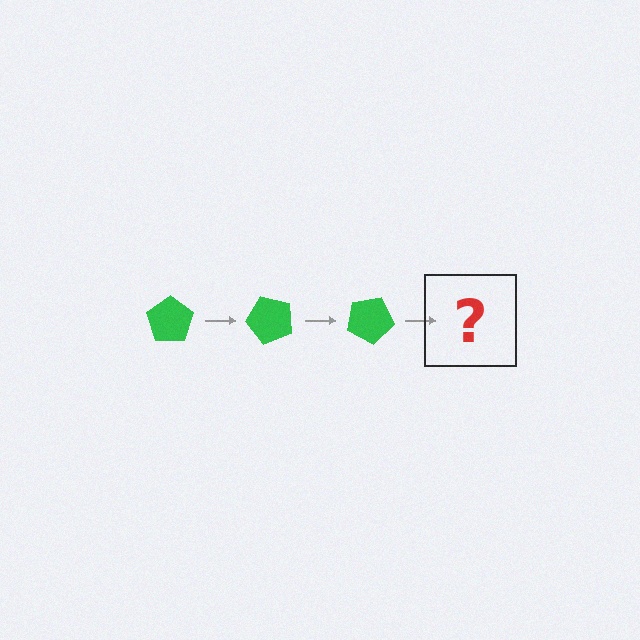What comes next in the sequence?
The next element should be a green pentagon rotated 150 degrees.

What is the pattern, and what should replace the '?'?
The pattern is that the pentagon rotates 50 degrees each step. The '?' should be a green pentagon rotated 150 degrees.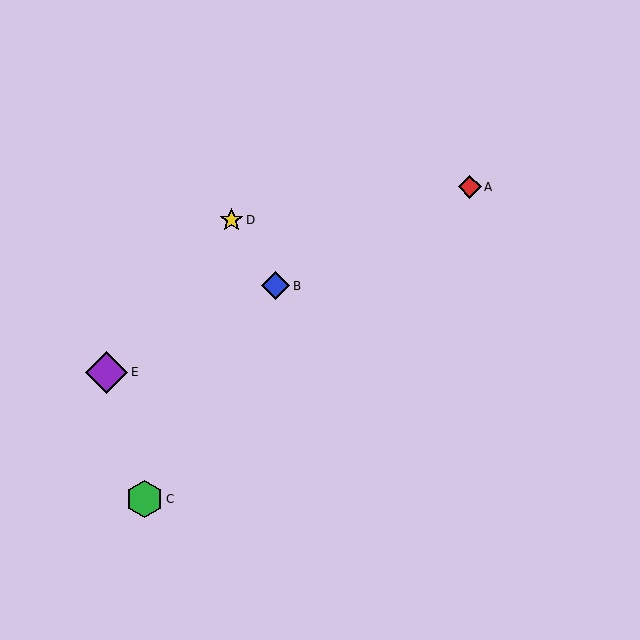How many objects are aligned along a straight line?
3 objects (A, B, E) are aligned along a straight line.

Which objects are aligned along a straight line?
Objects A, B, E are aligned along a straight line.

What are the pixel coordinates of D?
Object D is at (232, 220).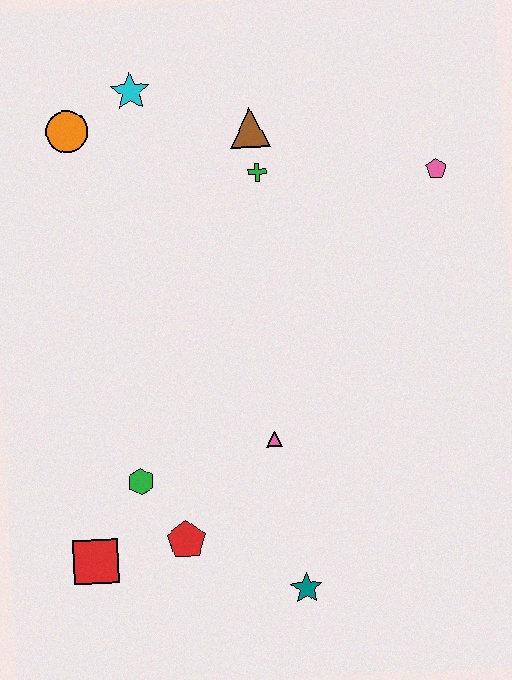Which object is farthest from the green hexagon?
The pink pentagon is farthest from the green hexagon.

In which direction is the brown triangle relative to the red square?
The brown triangle is above the red square.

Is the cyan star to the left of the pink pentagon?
Yes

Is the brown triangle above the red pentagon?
Yes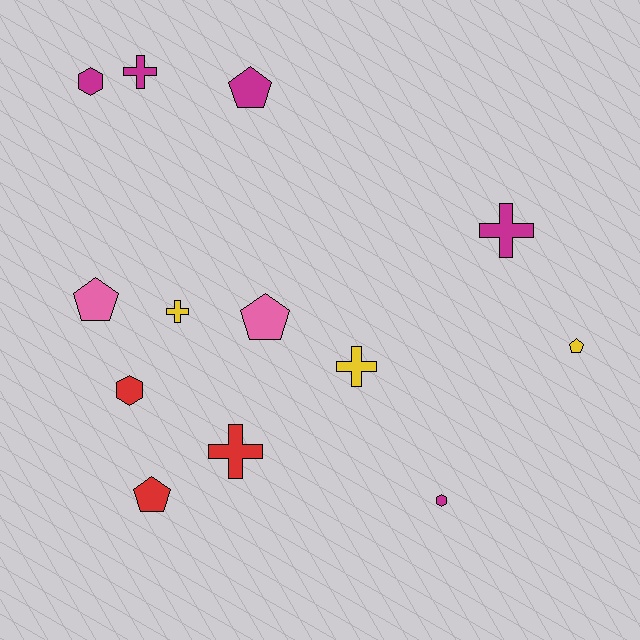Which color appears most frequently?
Magenta, with 5 objects.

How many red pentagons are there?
There is 1 red pentagon.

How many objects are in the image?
There are 13 objects.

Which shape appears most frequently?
Cross, with 5 objects.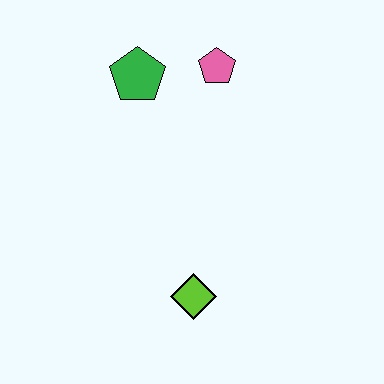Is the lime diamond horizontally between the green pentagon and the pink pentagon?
Yes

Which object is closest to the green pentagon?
The pink pentagon is closest to the green pentagon.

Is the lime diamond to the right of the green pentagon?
Yes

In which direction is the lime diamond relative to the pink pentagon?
The lime diamond is below the pink pentagon.